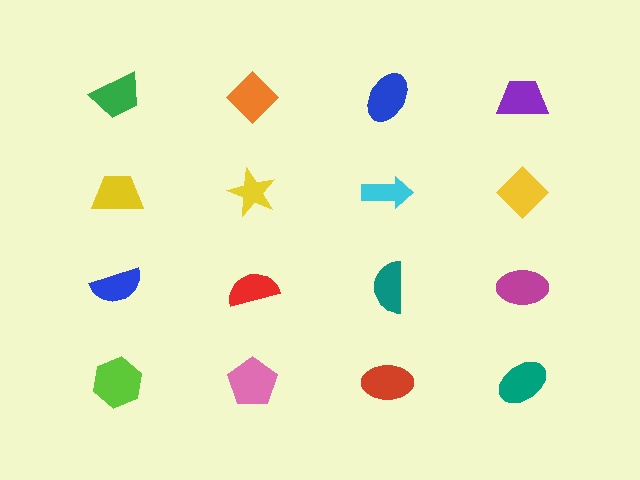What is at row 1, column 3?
A blue ellipse.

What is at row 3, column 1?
A blue semicircle.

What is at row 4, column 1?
A lime hexagon.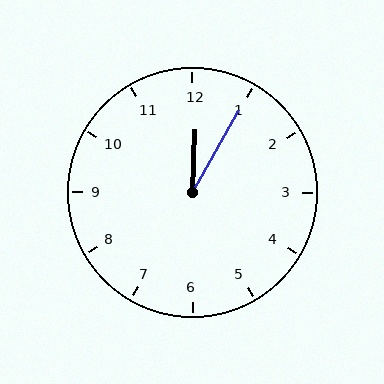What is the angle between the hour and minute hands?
Approximately 28 degrees.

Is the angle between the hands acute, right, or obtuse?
It is acute.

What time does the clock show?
12:05.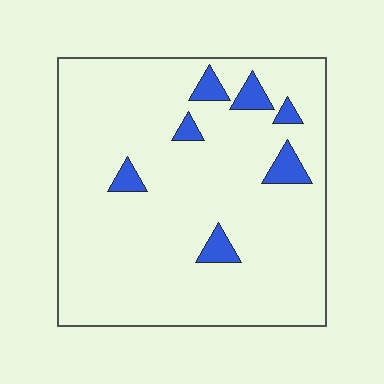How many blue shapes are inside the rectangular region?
7.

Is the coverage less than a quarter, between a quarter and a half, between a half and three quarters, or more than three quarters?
Less than a quarter.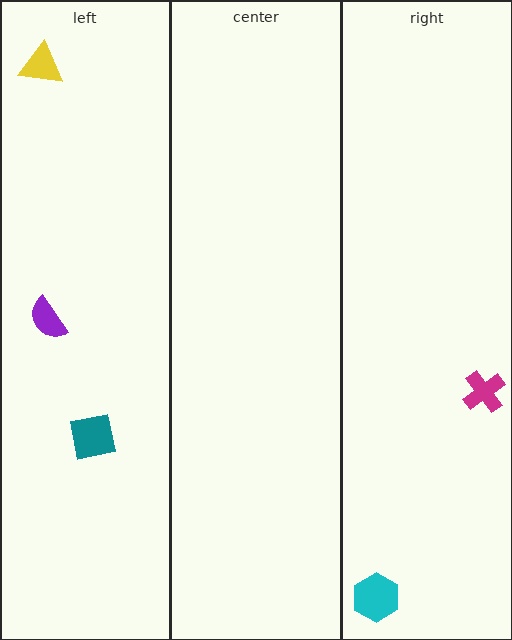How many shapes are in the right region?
2.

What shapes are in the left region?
The purple semicircle, the yellow triangle, the teal square.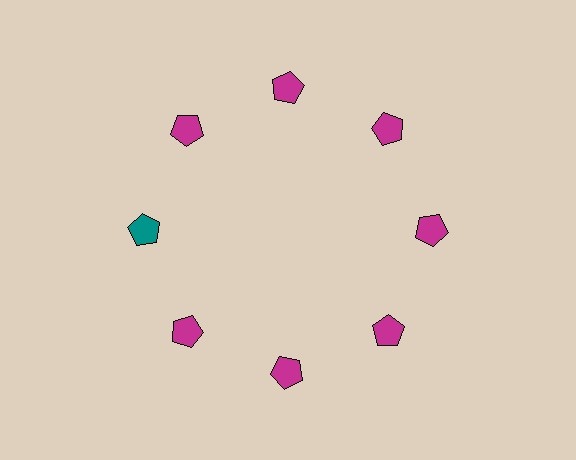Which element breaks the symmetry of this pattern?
The teal pentagon at roughly the 9 o'clock position breaks the symmetry. All other shapes are magenta pentagons.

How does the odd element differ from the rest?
It has a different color: teal instead of magenta.